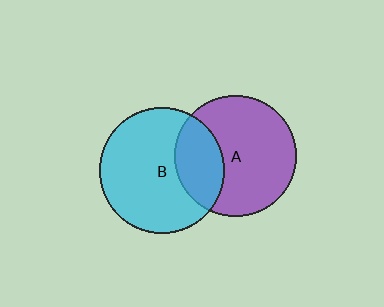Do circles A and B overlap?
Yes.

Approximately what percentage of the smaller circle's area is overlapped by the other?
Approximately 30%.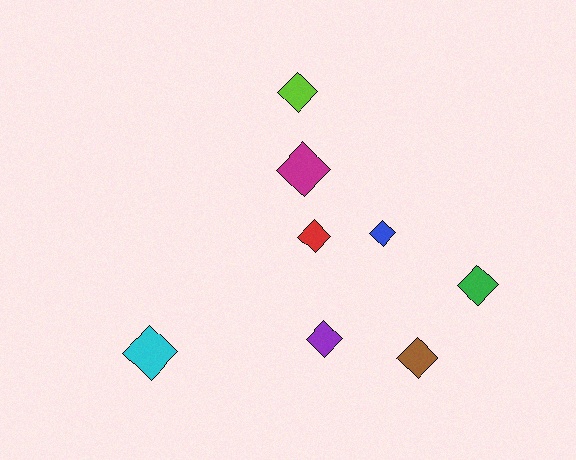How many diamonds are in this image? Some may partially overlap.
There are 8 diamonds.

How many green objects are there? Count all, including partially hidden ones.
There is 1 green object.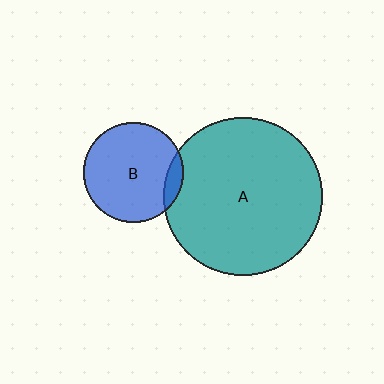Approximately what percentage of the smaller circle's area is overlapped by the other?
Approximately 10%.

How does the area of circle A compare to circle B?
Approximately 2.5 times.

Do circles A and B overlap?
Yes.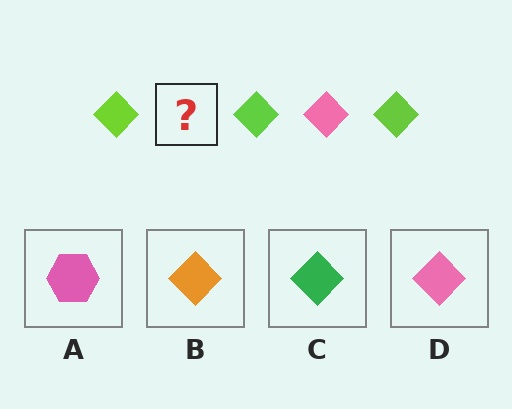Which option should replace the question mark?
Option D.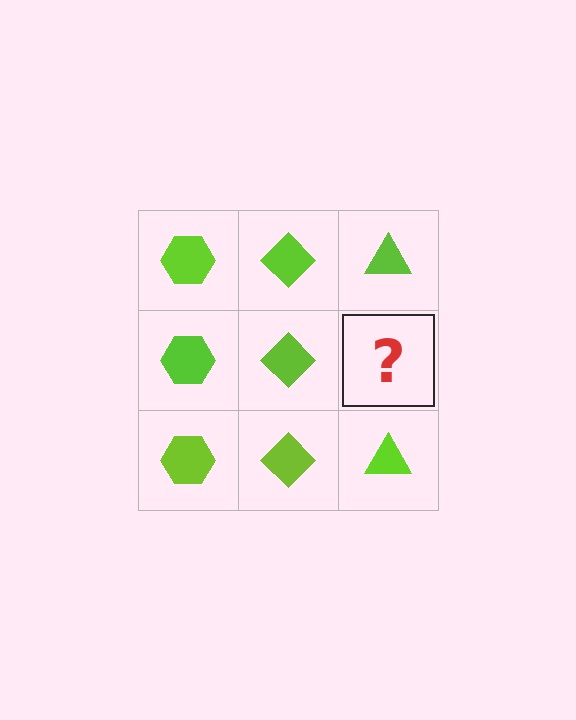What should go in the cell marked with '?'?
The missing cell should contain a lime triangle.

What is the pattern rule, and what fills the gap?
The rule is that each column has a consistent shape. The gap should be filled with a lime triangle.